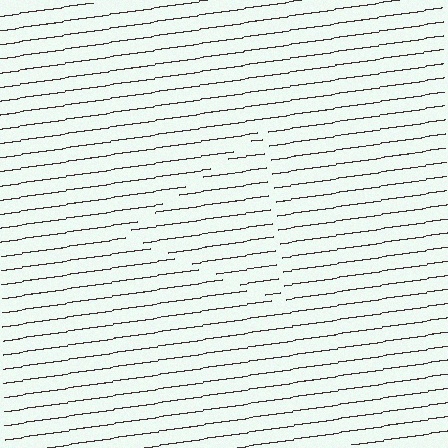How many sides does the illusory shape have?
3 sides — the line-ends trace a triangle.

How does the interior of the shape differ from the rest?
The interior of the shape contains the same grating, shifted by half a period — the contour is defined by the phase discontinuity where line-ends from the inner and outer gratings abut.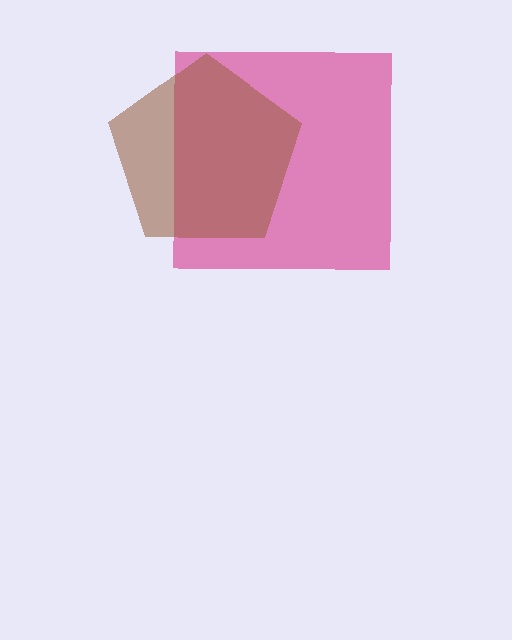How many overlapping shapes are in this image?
There are 2 overlapping shapes in the image.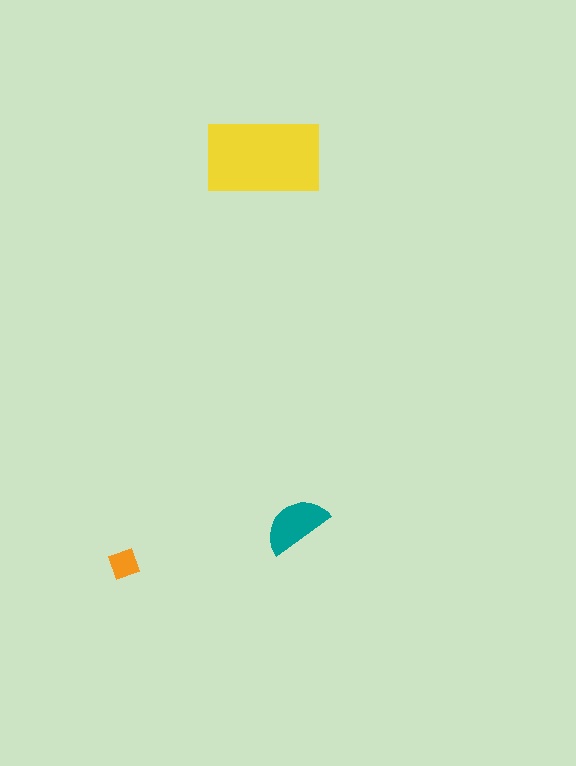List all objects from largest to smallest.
The yellow rectangle, the teal semicircle, the orange diamond.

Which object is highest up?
The yellow rectangle is topmost.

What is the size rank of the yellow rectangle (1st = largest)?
1st.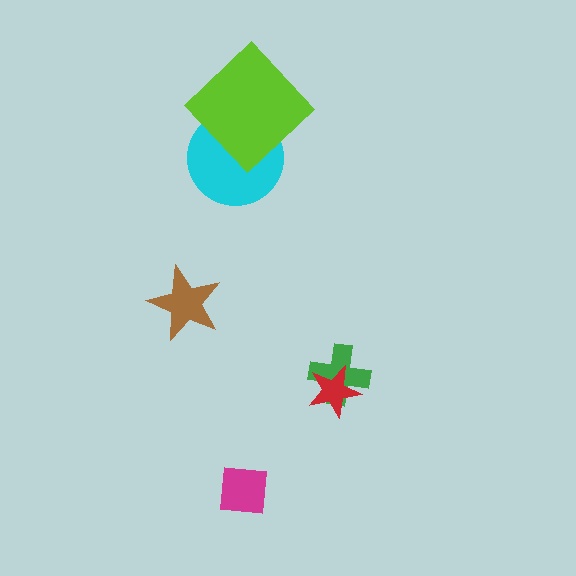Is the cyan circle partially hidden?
Yes, it is partially covered by another shape.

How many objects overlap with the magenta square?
0 objects overlap with the magenta square.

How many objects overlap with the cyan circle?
1 object overlaps with the cyan circle.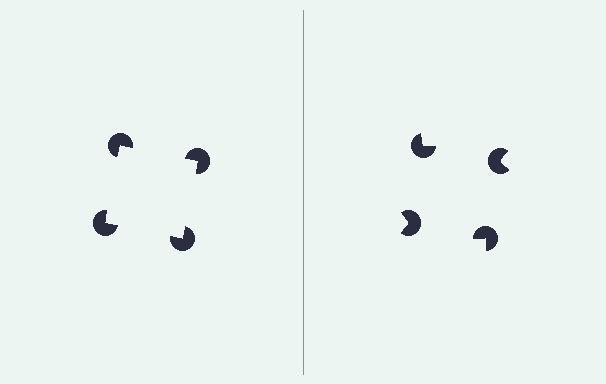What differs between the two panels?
The pac-man discs are positioned identically on both sides; only the wedge orientations differ. On the left they align to a square; on the right they are misaligned.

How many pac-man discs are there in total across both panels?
8 — 4 on each side.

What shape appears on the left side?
An illusory square.